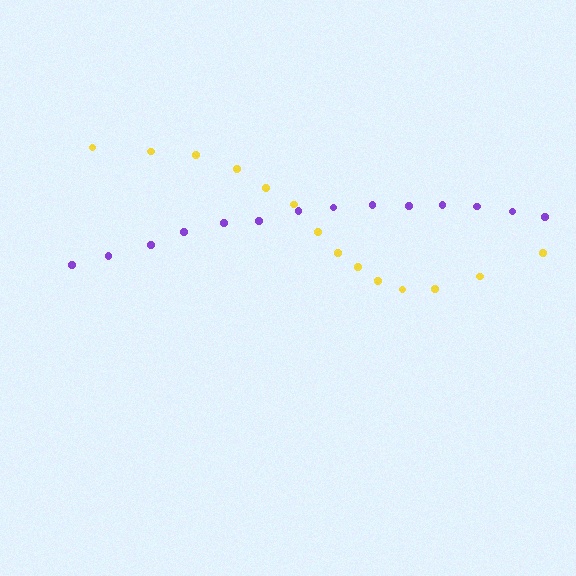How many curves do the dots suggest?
There are 2 distinct paths.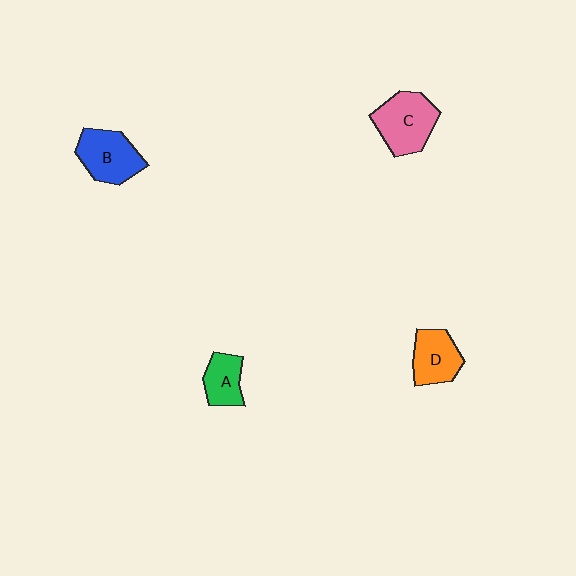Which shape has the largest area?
Shape C (pink).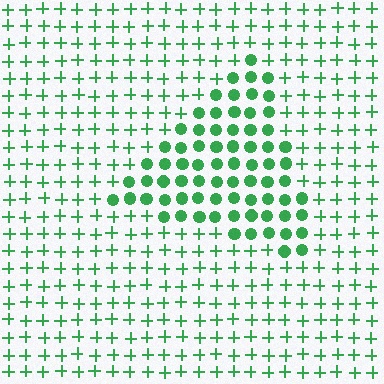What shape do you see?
I see a triangle.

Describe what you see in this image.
The image is filled with small green elements arranged in a uniform grid. A triangle-shaped region contains circles, while the surrounding area contains plus signs. The boundary is defined purely by the change in element shape.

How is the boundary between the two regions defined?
The boundary is defined by a change in element shape: circles inside vs. plus signs outside. All elements share the same color and spacing.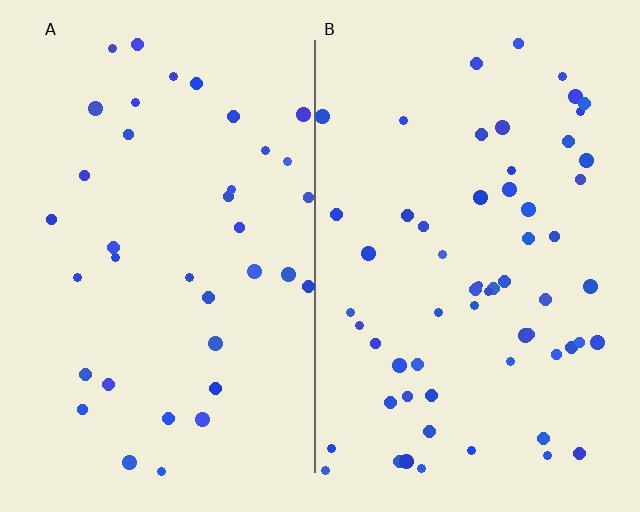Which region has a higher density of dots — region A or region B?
B (the right).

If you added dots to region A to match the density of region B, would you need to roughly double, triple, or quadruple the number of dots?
Approximately double.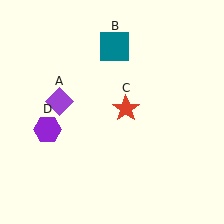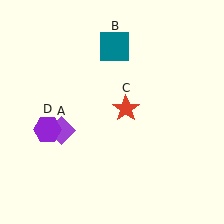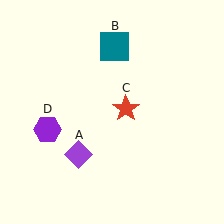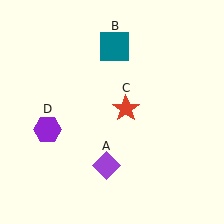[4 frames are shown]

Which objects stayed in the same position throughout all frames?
Teal square (object B) and red star (object C) and purple hexagon (object D) remained stationary.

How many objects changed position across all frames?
1 object changed position: purple diamond (object A).